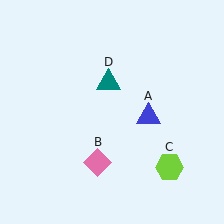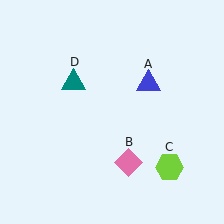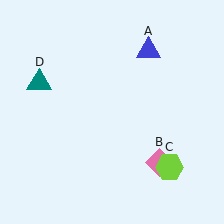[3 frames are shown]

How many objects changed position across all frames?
3 objects changed position: blue triangle (object A), pink diamond (object B), teal triangle (object D).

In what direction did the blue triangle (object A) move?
The blue triangle (object A) moved up.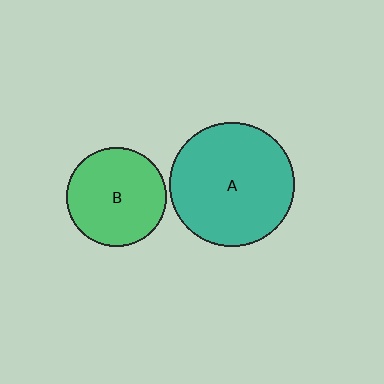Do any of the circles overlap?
No, none of the circles overlap.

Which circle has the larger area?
Circle A (teal).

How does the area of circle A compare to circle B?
Approximately 1.6 times.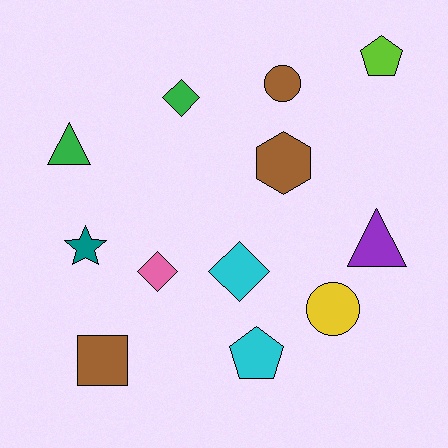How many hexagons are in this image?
There is 1 hexagon.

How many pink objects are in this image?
There is 1 pink object.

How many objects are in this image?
There are 12 objects.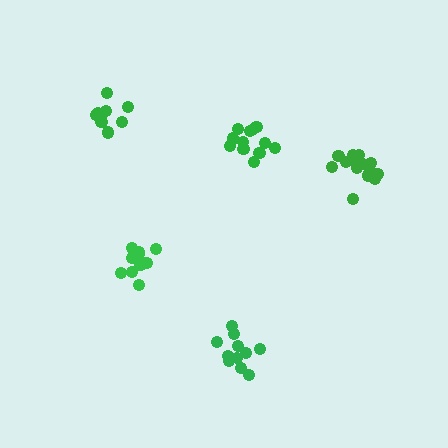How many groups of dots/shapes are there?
There are 5 groups.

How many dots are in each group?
Group 1: 11 dots, Group 2: 10 dots, Group 3: 12 dots, Group 4: 9 dots, Group 5: 14 dots (56 total).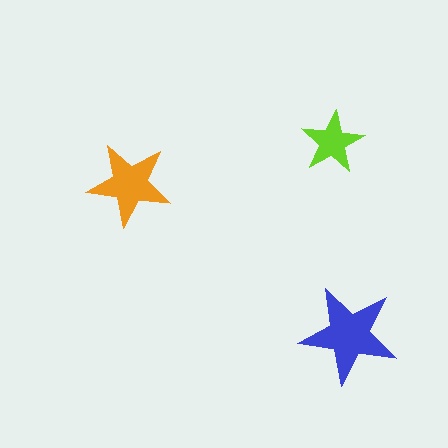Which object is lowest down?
The blue star is bottommost.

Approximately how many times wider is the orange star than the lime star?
About 1.5 times wider.